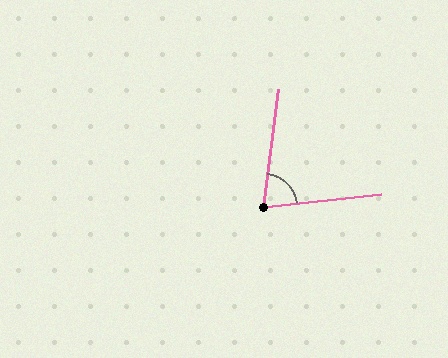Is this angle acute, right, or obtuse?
It is acute.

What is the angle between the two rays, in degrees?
Approximately 77 degrees.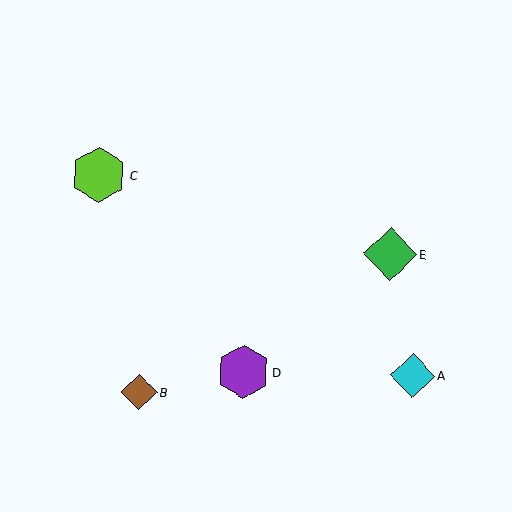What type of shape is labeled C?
Shape C is a lime hexagon.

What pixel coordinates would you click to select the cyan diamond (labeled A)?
Click at (412, 376) to select the cyan diamond A.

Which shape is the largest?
The lime hexagon (labeled C) is the largest.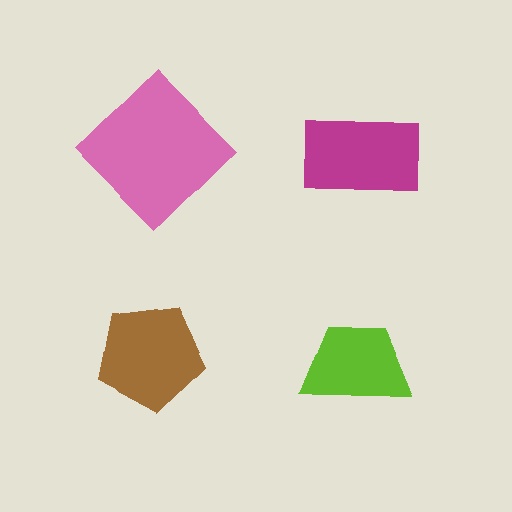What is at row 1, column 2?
A magenta rectangle.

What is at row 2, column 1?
A brown pentagon.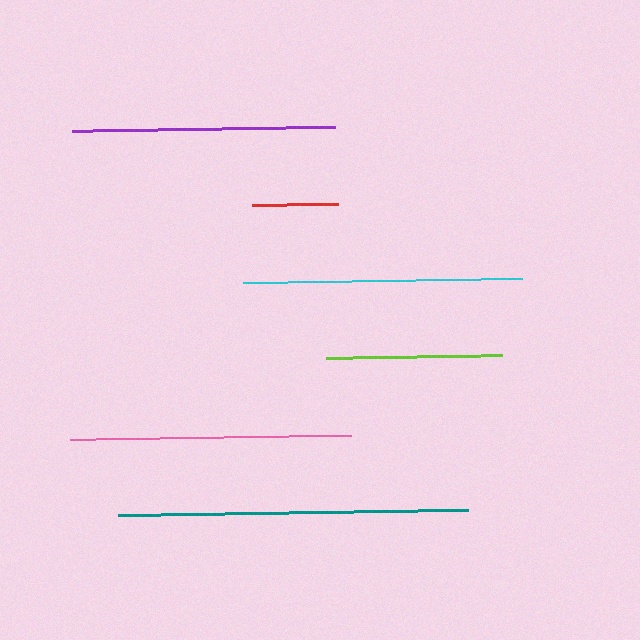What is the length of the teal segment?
The teal segment is approximately 350 pixels long.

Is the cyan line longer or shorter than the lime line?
The cyan line is longer than the lime line.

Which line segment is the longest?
The teal line is the longest at approximately 350 pixels.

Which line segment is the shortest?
The red line is the shortest at approximately 86 pixels.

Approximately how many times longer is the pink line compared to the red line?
The pink line is approximately 3.3 times the length of the red line.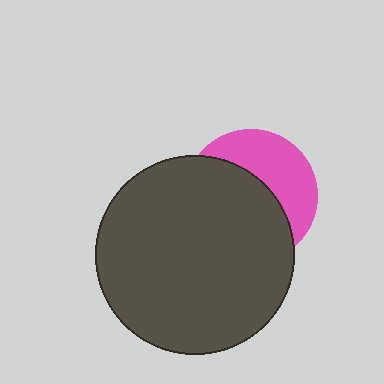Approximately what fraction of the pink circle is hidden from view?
Roughly 60% of the pink circle is hidden behind the dark gray circle.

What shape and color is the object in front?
The object in front is a dark gray circle.